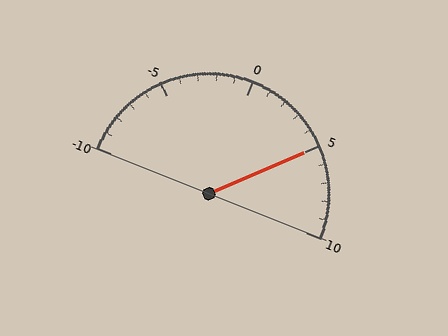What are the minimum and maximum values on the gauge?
The gauge ranges from -10 to 10.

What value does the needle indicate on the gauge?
The needle indicates approximately 5.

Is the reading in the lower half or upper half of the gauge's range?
The reading is in the upper half of the range (-10 to 10).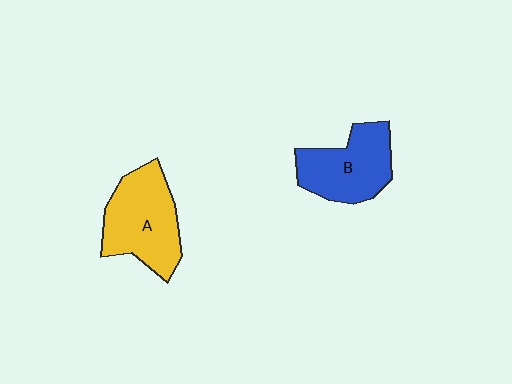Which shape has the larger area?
Shape A (yellow).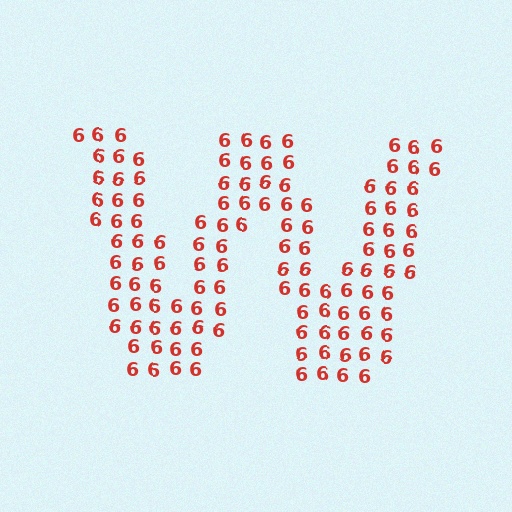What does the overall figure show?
The overall figure shows the letter W.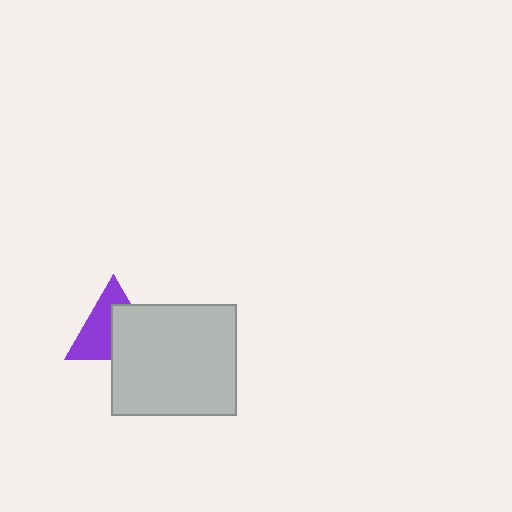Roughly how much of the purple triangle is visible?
About half of it is visible (roughly 53%).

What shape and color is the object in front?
The object in front is a light gray rectangle.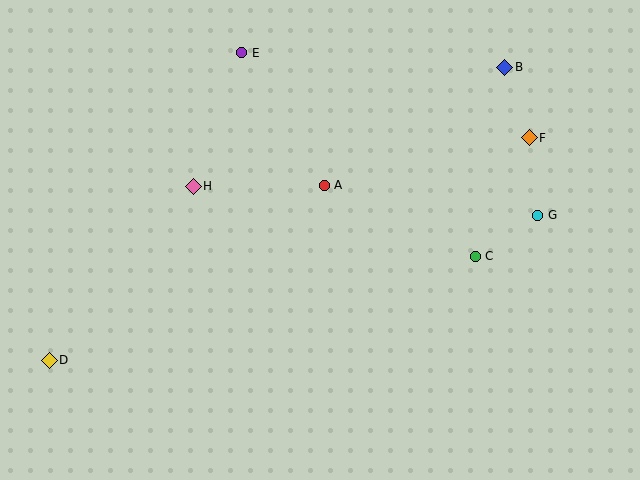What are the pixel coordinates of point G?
Point G is at (538, 215).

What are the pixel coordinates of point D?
Point D is at (49, 360).